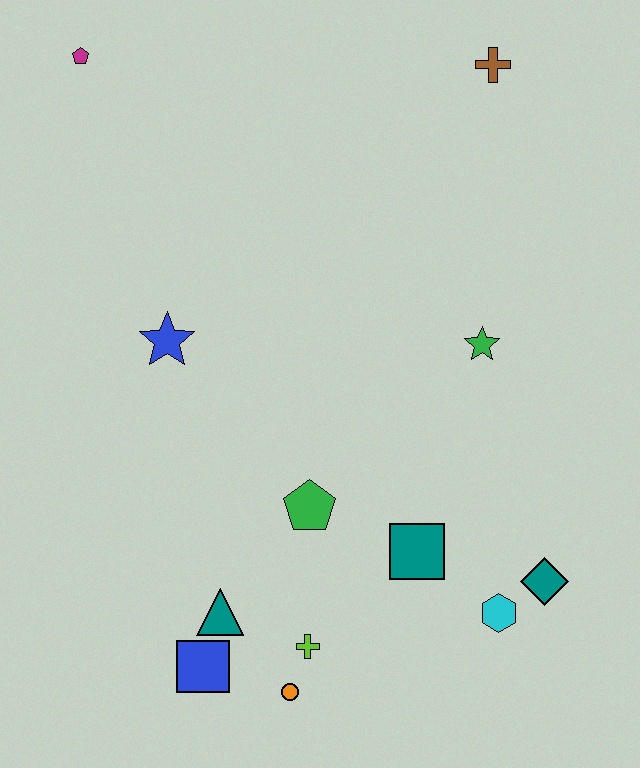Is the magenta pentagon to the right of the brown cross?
No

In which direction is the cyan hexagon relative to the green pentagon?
The cyan hexagon is to the right of the green pentagon.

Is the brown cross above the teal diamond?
Yes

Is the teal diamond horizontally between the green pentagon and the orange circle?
No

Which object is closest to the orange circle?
The lime cross is closest to the orange circle.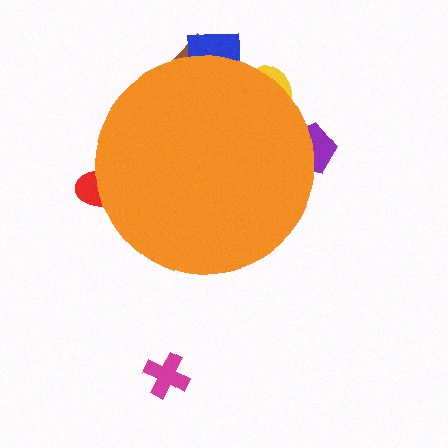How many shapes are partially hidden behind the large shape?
5 shapes are partially hidden.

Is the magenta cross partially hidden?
No, the magenta cross is fully visible.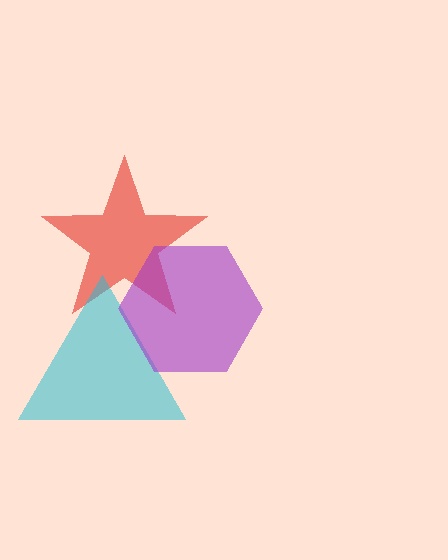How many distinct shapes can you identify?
There are 3 distinct shapes: a red star, a cyan triangle, a purple hexagon.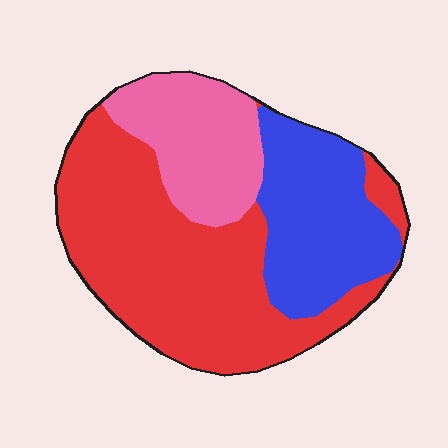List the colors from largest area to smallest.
From largest to smallest: red, blue, pink.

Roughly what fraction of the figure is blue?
Blue takes up about one quarter (1/4) of the figure.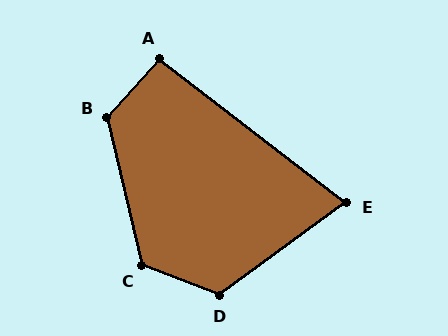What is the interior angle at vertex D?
Approximately 123 degrees (obtuse).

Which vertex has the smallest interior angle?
E, at approximately 74 degrees.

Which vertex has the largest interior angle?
B, at approximately 125 degrees.